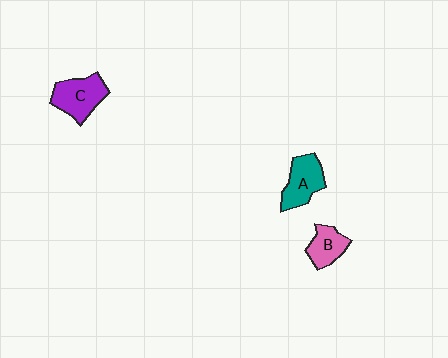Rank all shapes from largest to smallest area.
From largest to smallest: C (purple), A (teal), B (pink).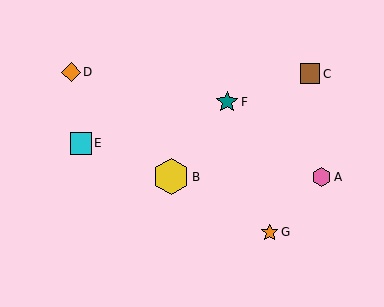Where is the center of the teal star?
The center of the teal star is at (227, 102).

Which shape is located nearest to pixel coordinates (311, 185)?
The pink hexagon (labeled A) at (322, 177) is nearest to that location.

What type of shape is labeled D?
Shape D is an orange diamond.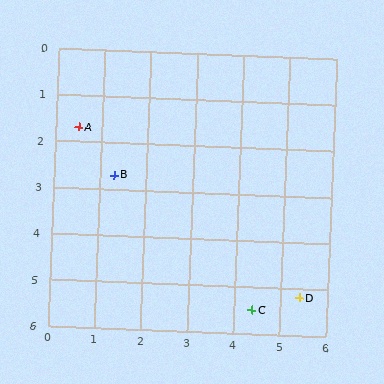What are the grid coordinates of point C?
Point C is at approximately (4.4, 5.5).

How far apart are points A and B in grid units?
Points A and B are about 1.3 grid units apart.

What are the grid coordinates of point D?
Point D is at approximately (5.4, 5.2).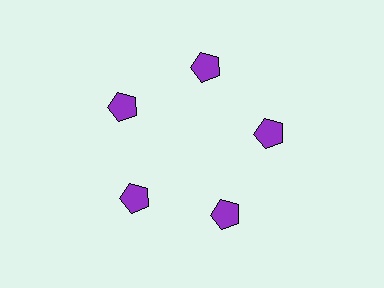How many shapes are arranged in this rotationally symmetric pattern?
There are 5 shapes, arranged in 5 groups of 1.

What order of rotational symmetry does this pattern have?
This pattern has 5-fold rotational symmetry.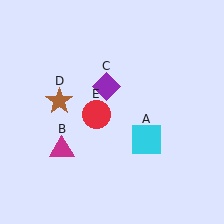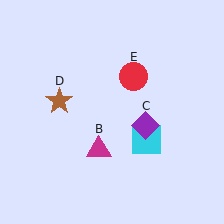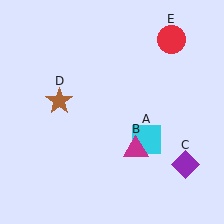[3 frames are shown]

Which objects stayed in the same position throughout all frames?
Cyan square (object A) and brown star (object D) remained stationary.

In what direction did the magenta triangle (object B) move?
The magenta triangle (object B) moved right.